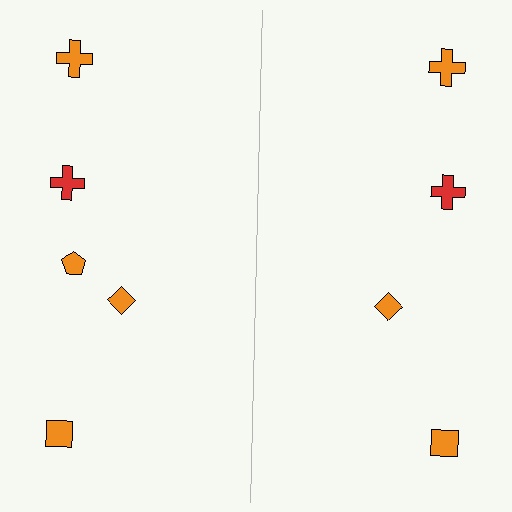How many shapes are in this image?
There are 9 shapes in this image.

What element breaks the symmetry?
A orange pentagon is missing from the right side.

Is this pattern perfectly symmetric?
No, the pattern is not perfectly symmetric. A orange pentagon is missing from the right side.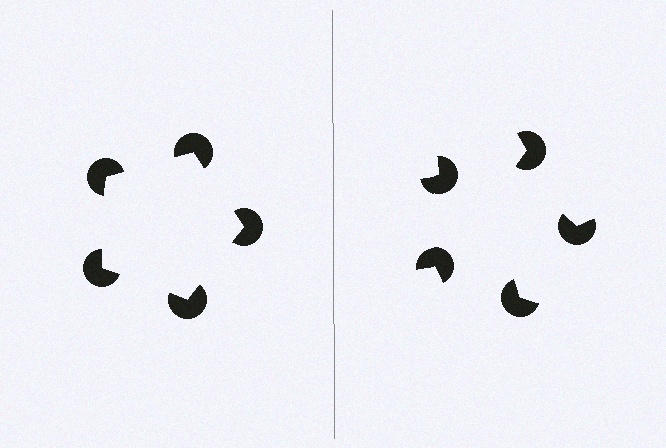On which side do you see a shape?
An illusory pentagon appears on the left side. On the right side the wedge cuts are rotated, so no coherent shape forms.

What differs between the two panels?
The pac-man discs are positioned identically on both sides; only the wedge orientations differ. On the left they align to a pentagon; on the right they are misaligned.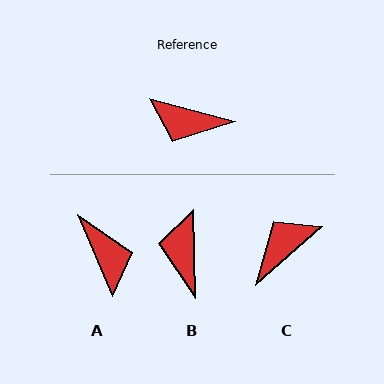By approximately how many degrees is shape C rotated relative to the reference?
Approximately 124 degrees clockwise.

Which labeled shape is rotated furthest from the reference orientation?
A, about 128 degrees away.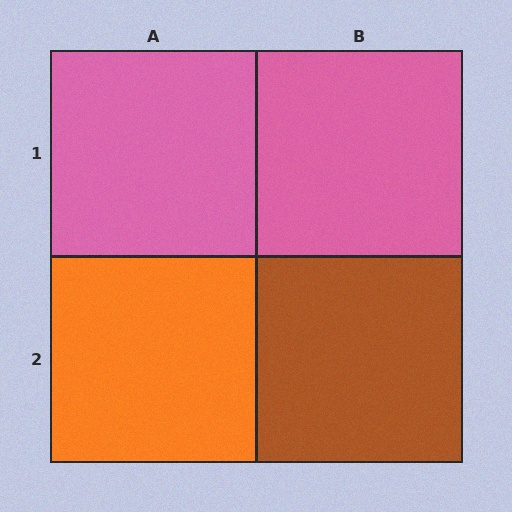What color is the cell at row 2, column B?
Brown.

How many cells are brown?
1 cell is brown.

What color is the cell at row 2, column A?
Orange.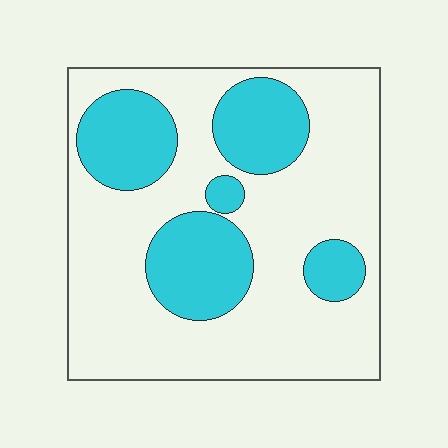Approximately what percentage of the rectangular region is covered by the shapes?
Approximately 30%.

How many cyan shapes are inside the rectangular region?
5.